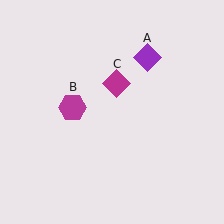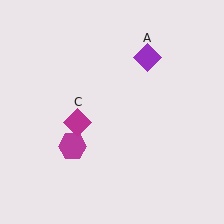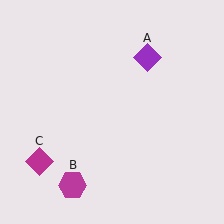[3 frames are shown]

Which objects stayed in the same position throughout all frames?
Purple diamond (object A) remained stationary.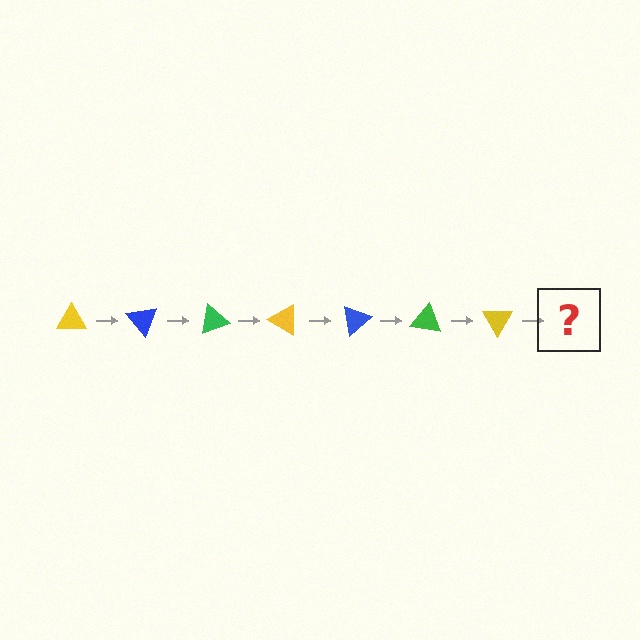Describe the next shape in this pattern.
It should be a blue triangle, rotated 350 degrees from the start.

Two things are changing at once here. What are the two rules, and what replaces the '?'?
The two rules are that it rotates 50 degrees each step and the color cycles through yellow, blue, and green. The '?' should be a blue triangle, rotated 350 degrees from the start.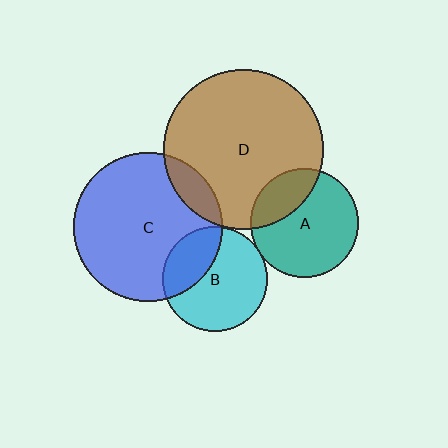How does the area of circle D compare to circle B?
Approximately 2.3 times.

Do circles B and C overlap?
Yes.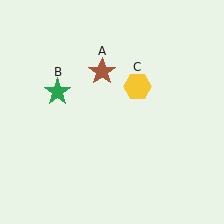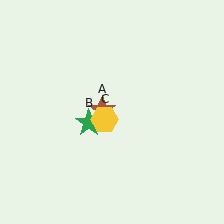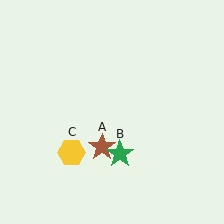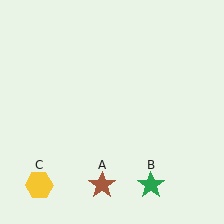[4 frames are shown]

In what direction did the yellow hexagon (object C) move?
The yellow hexagon (object C) moved down and to the left.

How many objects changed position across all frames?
3 objects changed position: brown star (object A), green star (object B), yellow hexagon (object C).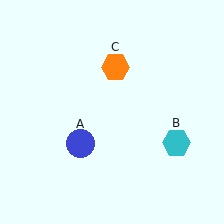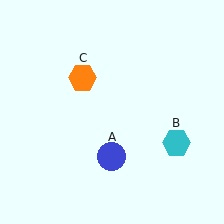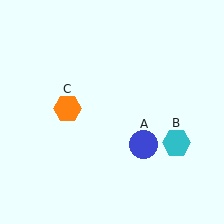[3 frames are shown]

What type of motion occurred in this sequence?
The blue circle (object A), orange hexagon (object C) rotated counterclockwise around the center of the scene.